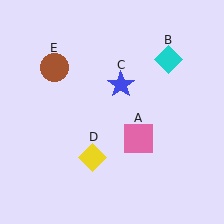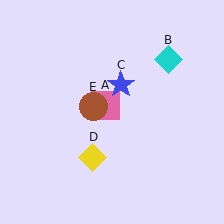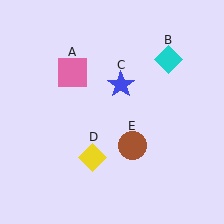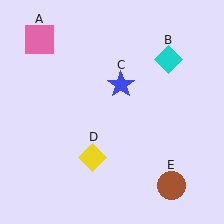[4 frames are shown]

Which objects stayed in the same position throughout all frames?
Cyan diamond (object B) and blue star (object C) and yellow diamond (object D) remained stationary.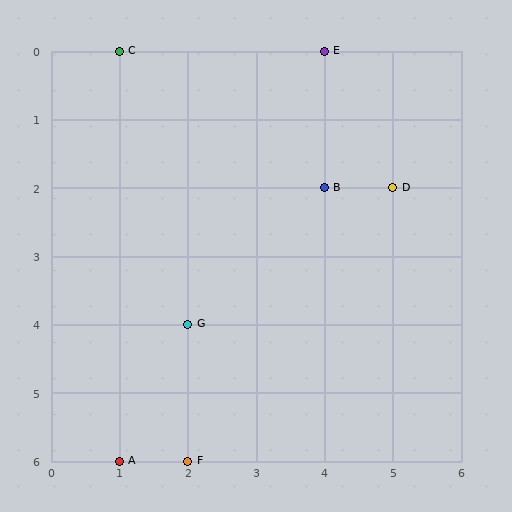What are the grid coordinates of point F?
Point F is at grid coordinates (2, 6).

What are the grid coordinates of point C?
Point C is at grid coordinates (1, 0).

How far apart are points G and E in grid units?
Points G and E are 2 columns and 4 rows apart (about 4.5 grid units diagonally).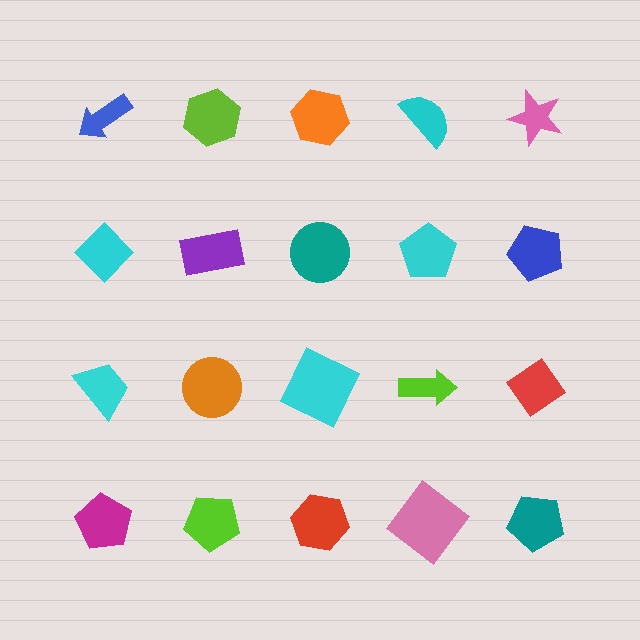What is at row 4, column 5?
A teal pentagon.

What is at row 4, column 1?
A magenta pentagon.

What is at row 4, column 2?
A lime pentagon.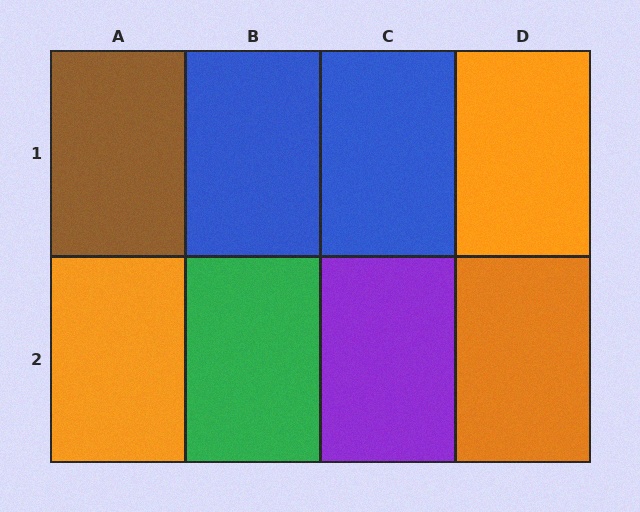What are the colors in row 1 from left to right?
Brown, blue, blue, orange.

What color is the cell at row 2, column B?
Green.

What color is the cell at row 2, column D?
Orange.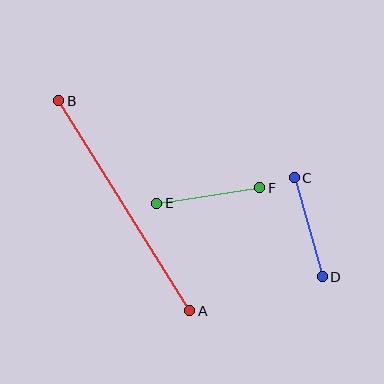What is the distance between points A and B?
The distance is approximately 247 pixels.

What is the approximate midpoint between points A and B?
The midpoint is at approximately (124, 206) pixels.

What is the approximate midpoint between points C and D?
The midpoint is at approximately (308, 227) pixels.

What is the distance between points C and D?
The distance is approximately 103 pixels.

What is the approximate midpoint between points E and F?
The midpoint is at approximately (208, 196) pixels.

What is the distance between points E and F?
The distance is approximately 104 pixels.